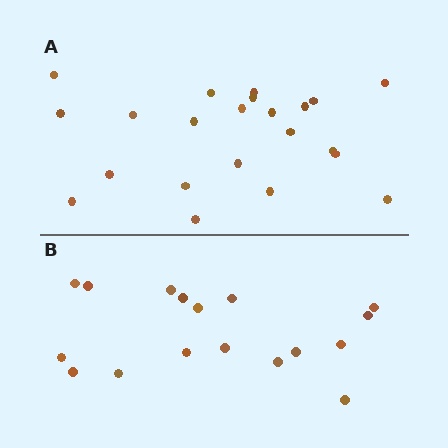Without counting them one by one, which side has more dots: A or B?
Region A (the top region) has more dots.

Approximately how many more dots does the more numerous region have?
Region A has about 5 more dots than region B.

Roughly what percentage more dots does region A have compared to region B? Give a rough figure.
About 30% more.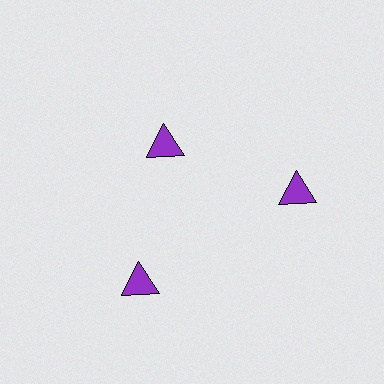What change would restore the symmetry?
The symmetry would be restored by moving it outward, back onto the ring so that all 3 triangles sit at equal angles and equal distance from the center.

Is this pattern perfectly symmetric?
No. The 3 purple triangles are arranged in a ring, but one element near the 11 o'clock position is pulled inward toward the center, breaking the 3-fold rotational symmetry.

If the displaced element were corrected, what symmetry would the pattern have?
It would have 3-fold rotational symmetry — the pattern would map onto itself every 120 degrees.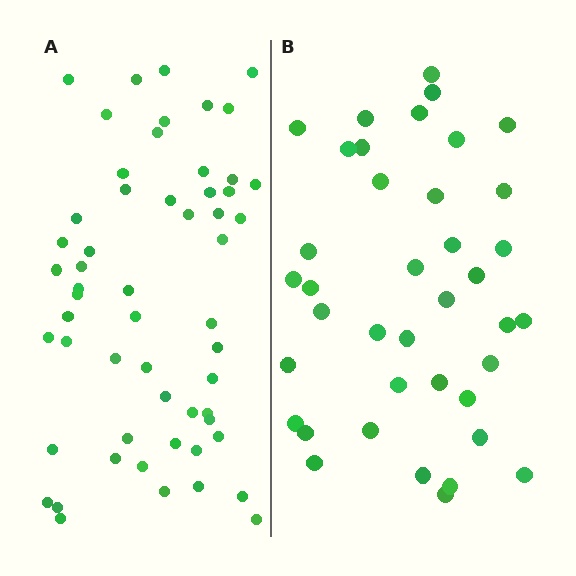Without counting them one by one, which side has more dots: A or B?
Region A (the left region) has more dots.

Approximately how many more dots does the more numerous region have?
Region A has approximately 15 more dots than region B.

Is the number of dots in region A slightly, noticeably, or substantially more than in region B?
Region A has noticeably more, but not dramatically so. The ratio is roughly 1.4 to 1.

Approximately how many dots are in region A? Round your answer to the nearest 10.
About 60 dots. (The exact count is 56, which rounds to 60.)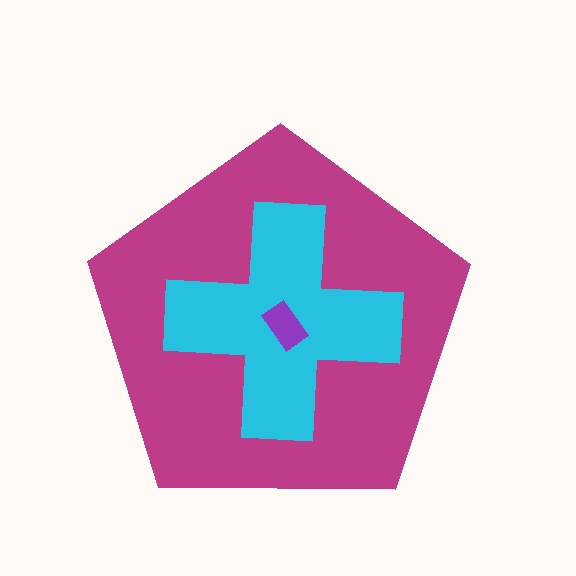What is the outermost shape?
The magenta pentagon.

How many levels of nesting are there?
3.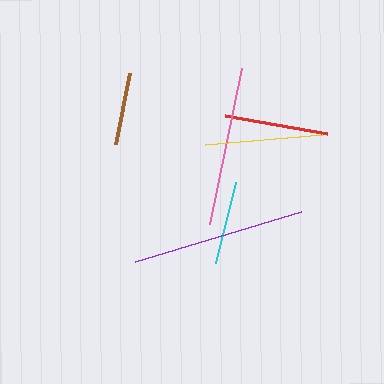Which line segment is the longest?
The purple line is the longest at approximately 174 pixels.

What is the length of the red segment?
The red segment is approximately 104 pixels long.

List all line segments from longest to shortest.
From longest to shortest: purple, pink, yellow, red, cyan, brown.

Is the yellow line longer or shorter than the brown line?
The yellow line is longer than the brown line.